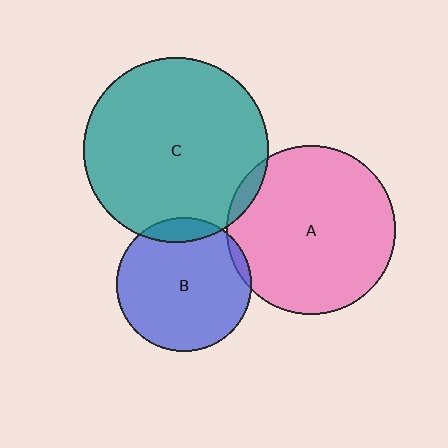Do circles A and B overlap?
Yes.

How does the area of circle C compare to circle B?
Approximately 1.9 times.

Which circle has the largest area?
Circle C (teal).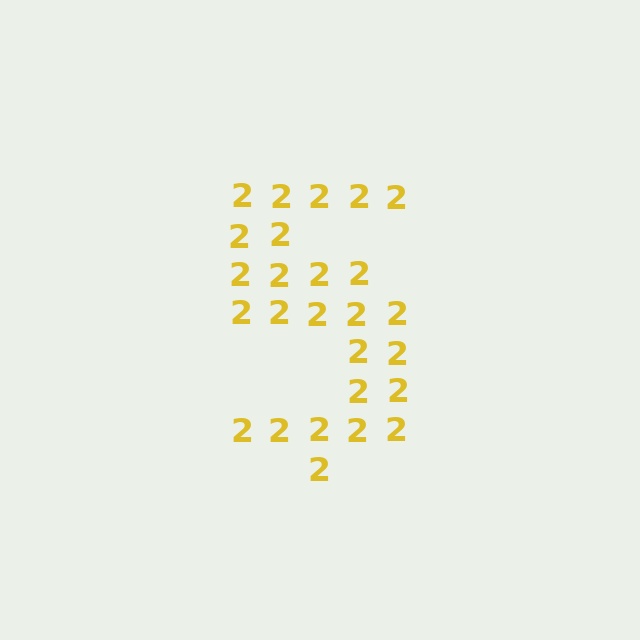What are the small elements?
The small elements are digit 2's.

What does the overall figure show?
The overall figure shows the digit 5.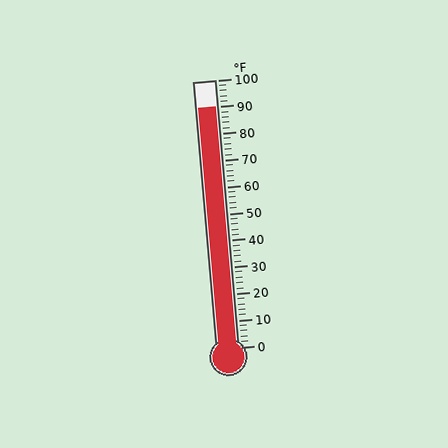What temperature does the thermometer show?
The thermometer shows approximately 90°F.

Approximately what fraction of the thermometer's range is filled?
The thermometer is filled to approximately 90% of its range.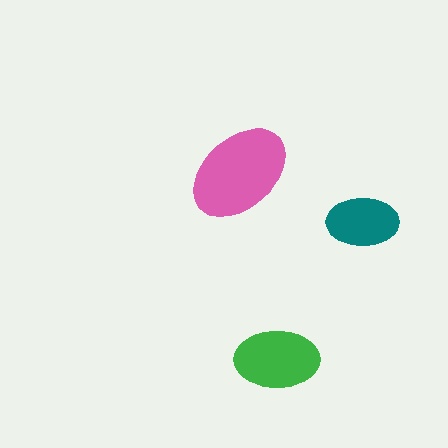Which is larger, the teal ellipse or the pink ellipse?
The pink one.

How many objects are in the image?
There are 3 objects in the image.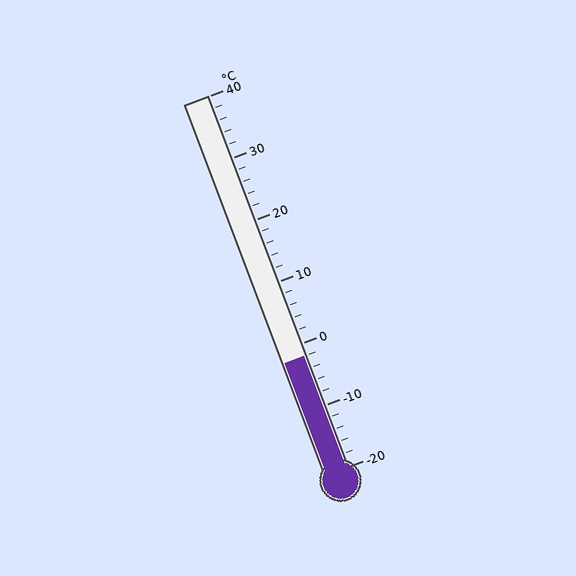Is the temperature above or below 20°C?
The temperature is below 20°C.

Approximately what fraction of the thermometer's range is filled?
The thermometer is filled to approximately 30% of its range.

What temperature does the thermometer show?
The thermometer shows approximately -2°C.